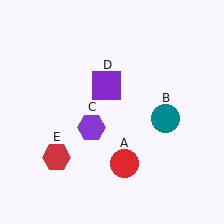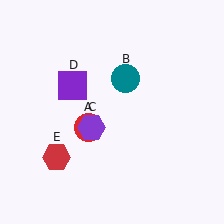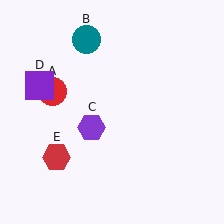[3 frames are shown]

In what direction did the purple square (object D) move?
The purple square (object D) moved left.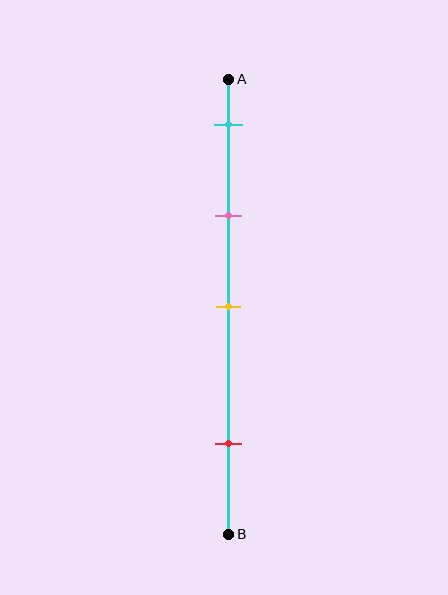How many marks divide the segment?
There are 4 marks dividing the segment.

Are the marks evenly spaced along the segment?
No, the marks are not evenly spaced.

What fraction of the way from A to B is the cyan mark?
The cyan mark is approximately 10% (0.1) of the way from A to B.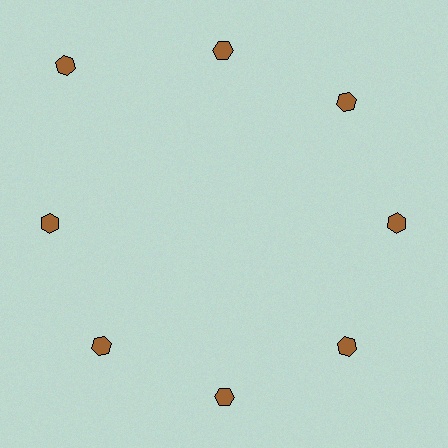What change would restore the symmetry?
The symmetry would be restored by moving it inward, back onto the ring so that all 8 hexagons sit at equal angles and equal distance from the center.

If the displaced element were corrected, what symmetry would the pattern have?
It would have 8-fold rotational symmetry — the pattern would map onto itself every 45 degrees.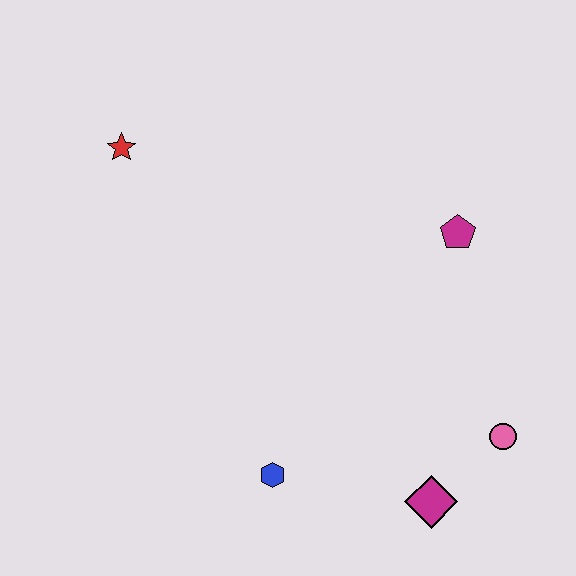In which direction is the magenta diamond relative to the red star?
The magenta diamond is below the red star.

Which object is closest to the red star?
The magenta pentagon is closest to the red star.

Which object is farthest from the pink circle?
The red star is farthest from the pink circle.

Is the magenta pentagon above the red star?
No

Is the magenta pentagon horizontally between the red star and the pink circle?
Yes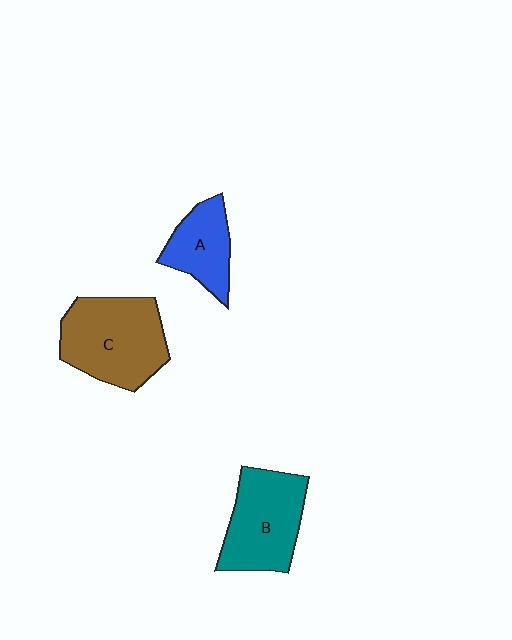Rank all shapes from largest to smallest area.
From largest to smallest: C (brown), B (teal), A (blue).